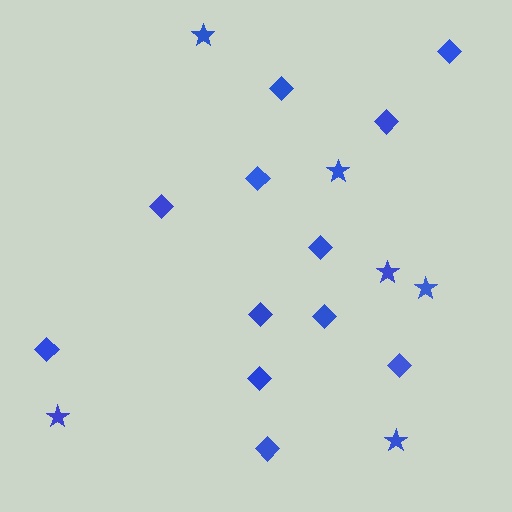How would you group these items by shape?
There are 2 groups: one group of stars (6) and one group of diamonds (12).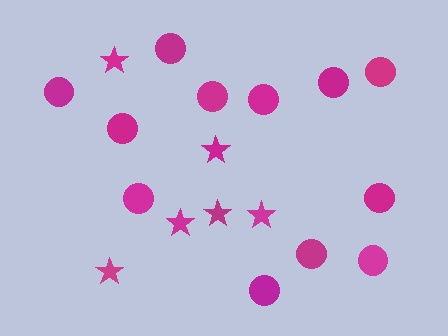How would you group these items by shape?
There are 2 groups: one group of stars (6) and one group of circles (12).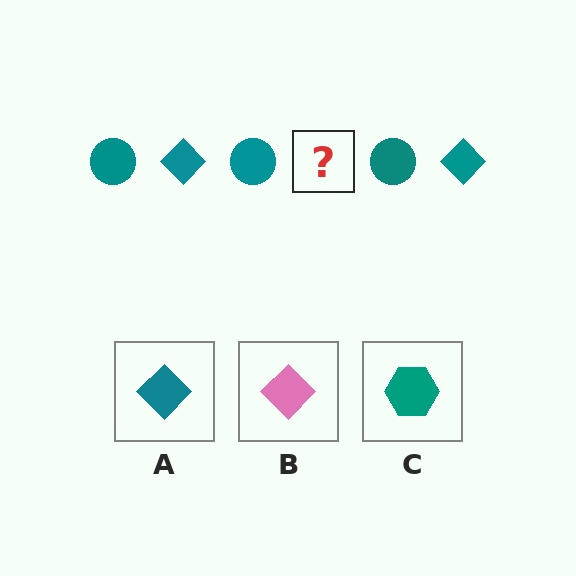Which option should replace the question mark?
Option A.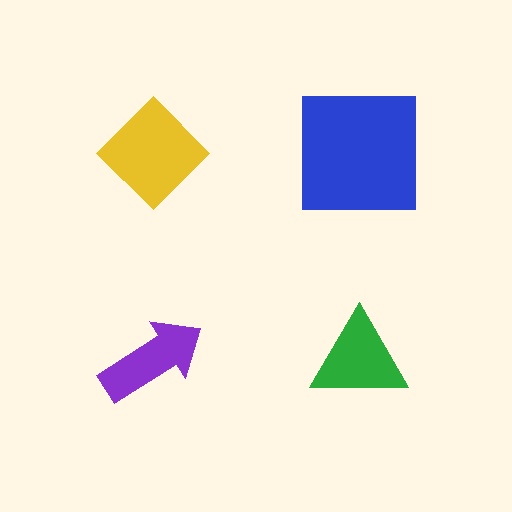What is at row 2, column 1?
A purple arrow.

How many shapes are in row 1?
2 shapes.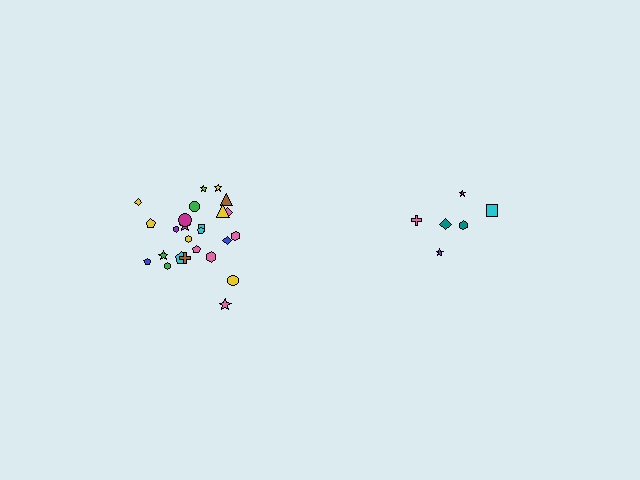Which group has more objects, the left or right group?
The left group.